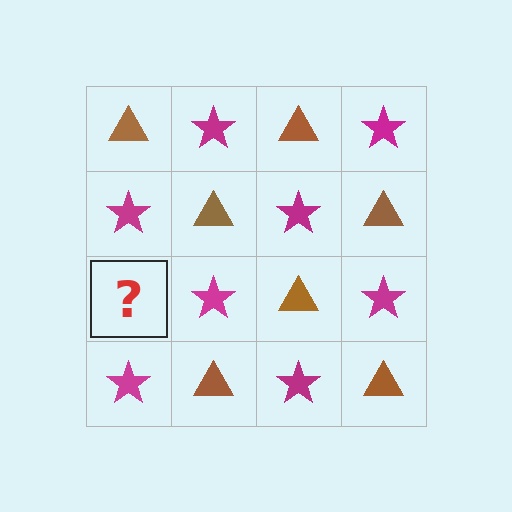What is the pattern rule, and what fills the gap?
The rule is that it alternates brown triangle and magenta star in a checkerboard pattern. The gap should be filled with a brown triangle.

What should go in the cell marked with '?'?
The missing cell should contain a brown triangle.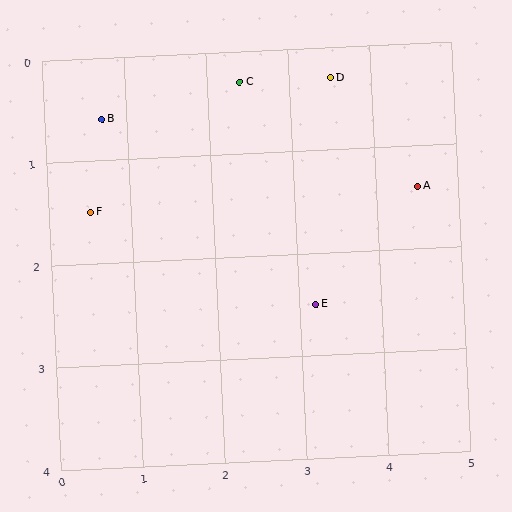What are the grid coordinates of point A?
Point A is at approximately (4.5, 1.4).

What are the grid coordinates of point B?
Point B is at approximately (0.7, 0.6).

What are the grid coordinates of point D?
Point D is at approximately (3.5, 0.3).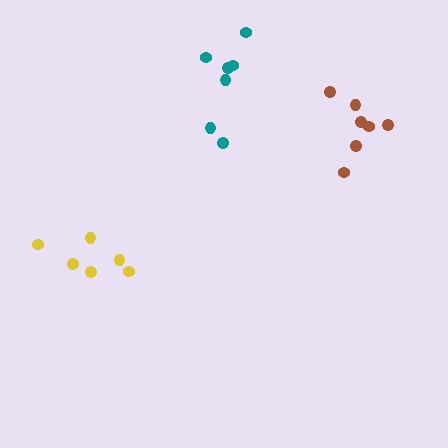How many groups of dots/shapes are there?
There are 3 groups.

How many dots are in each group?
Group 1: 7 dots, Group 2: 6 dots, Group 3: 7 dots (20 total).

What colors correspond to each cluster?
The clusters are colored: brown, yellow, teal.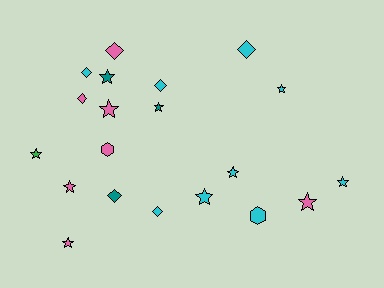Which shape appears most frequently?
Star, with 11 objects.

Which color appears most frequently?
Cyan, with 9 objects.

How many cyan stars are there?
There are 4 cyan stars.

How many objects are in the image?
There are 20 objects.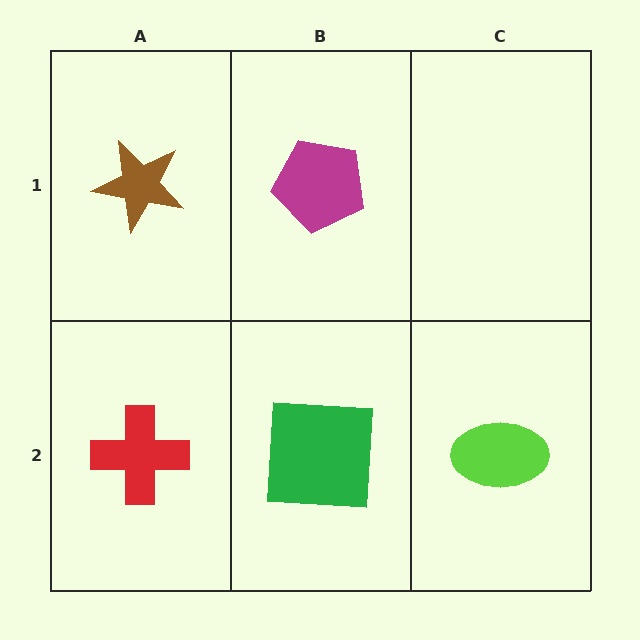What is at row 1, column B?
A magenta pentagon.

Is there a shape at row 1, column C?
No, that cell is empty.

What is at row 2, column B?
A green square.